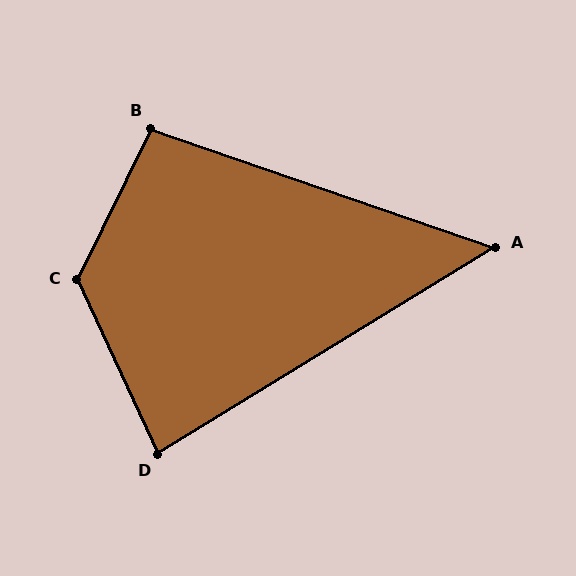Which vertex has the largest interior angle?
C, at approximately 129 degrees.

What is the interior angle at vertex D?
Approximately 83 degrees (acute).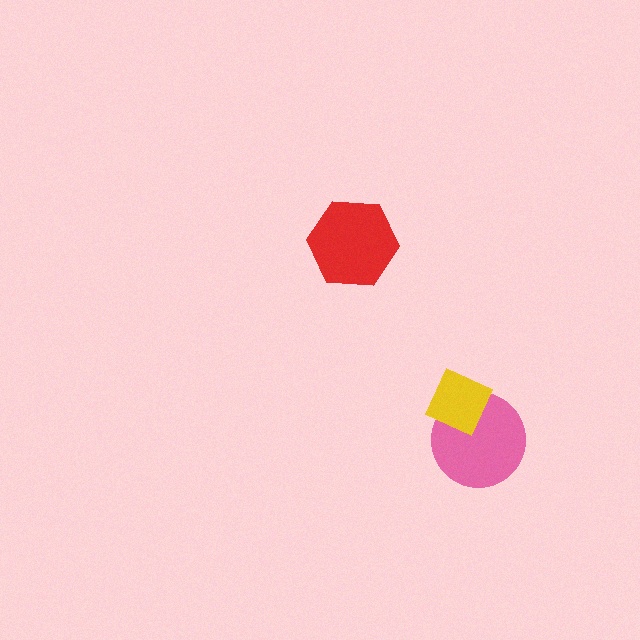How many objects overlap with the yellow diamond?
1 object overlaps with the yellow diamond.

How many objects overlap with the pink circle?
1 object overlaps with the pink circle.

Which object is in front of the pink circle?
The yellow diamond is in front of the pink circle.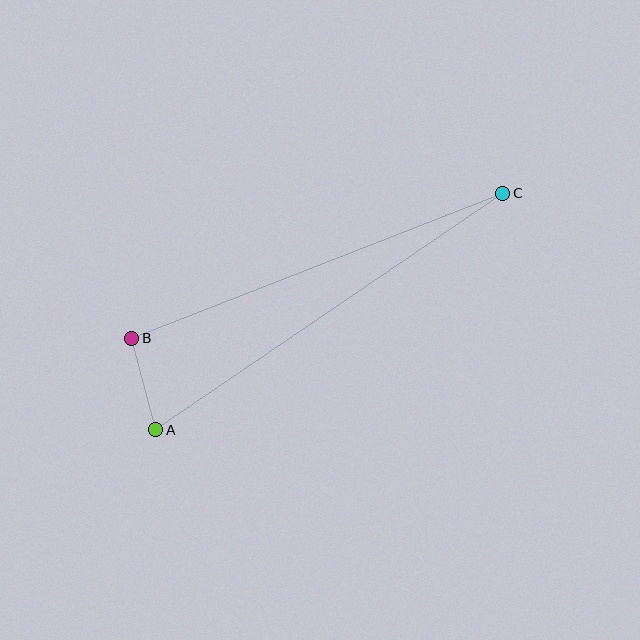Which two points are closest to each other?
Points A and B are closest to each other.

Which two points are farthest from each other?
Points A and C are farthest from each other.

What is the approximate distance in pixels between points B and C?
The distance between B and C is approximately 398 pixels.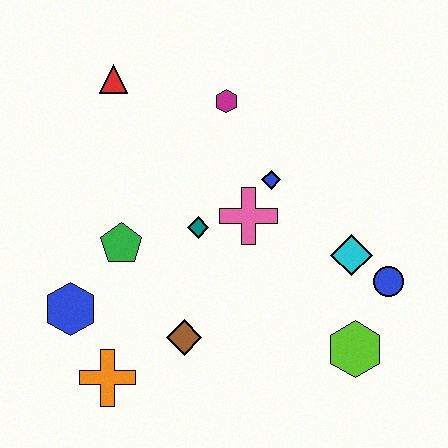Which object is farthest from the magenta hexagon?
The orange cross is farthest from the magenta hexagon.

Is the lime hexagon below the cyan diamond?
Yes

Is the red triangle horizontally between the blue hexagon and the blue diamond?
Yes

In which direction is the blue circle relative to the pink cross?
The blue circle is to the right of the pink cross.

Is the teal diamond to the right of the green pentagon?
Yes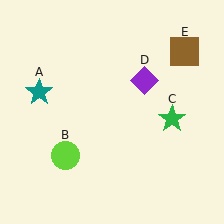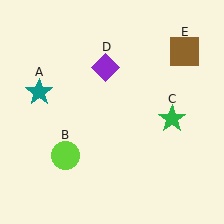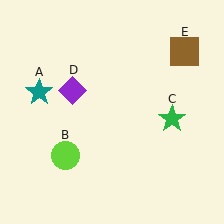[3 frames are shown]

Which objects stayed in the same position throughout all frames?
Teal star (object A) and lime circle (object B) and green star (object C) and brown square (object E) remained stationary.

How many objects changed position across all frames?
1 object changed position: purple diamond (object D).